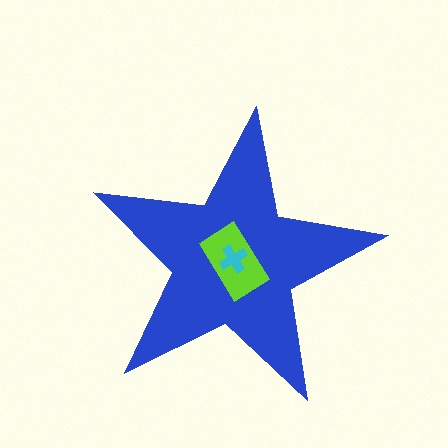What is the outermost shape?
The blue star.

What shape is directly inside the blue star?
The lime rectangle.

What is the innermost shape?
The cyan cross.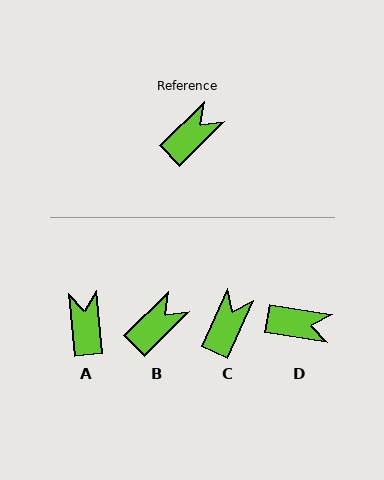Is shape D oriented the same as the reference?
No, it is off by about 54 degrees.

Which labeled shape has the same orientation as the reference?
B.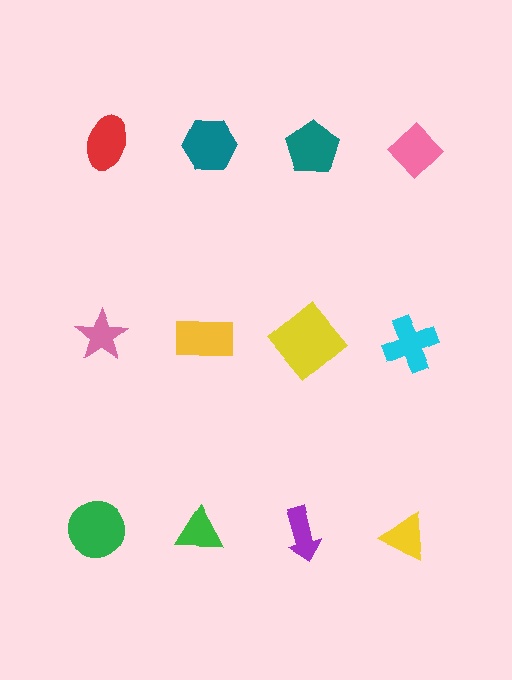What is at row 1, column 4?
A pink diamond.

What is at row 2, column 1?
A pink star.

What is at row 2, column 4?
A cyan cross.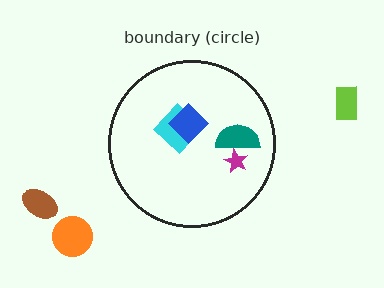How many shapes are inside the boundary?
4 inside, 3 outside.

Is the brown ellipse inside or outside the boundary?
Outside.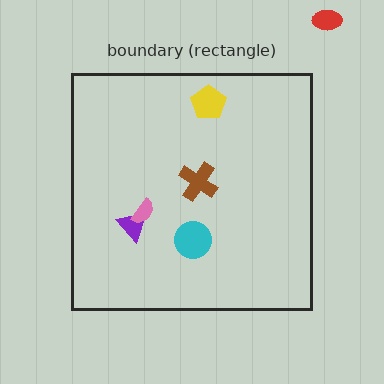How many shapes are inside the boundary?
5 inside, 1 outside.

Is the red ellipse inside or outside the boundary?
Outside.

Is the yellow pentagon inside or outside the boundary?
Inside.